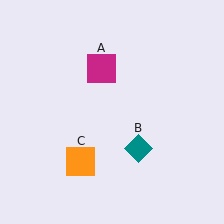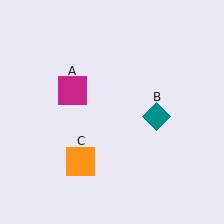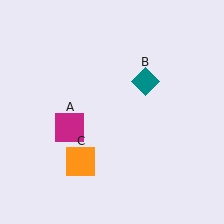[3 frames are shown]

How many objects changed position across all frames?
2 objects changed position: magenta square (object A), teal diamond (object B).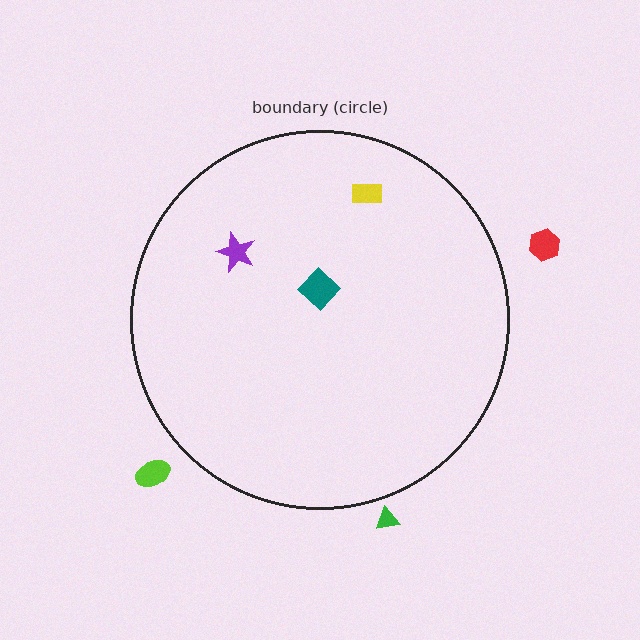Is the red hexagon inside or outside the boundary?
Outside.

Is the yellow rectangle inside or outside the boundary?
Inside.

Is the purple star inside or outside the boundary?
Inside.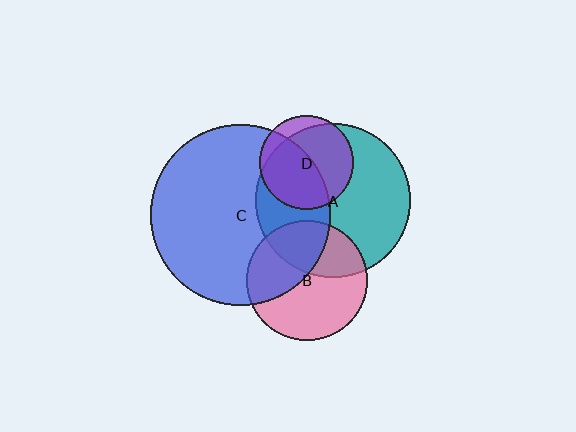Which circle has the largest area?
Circle C (blue).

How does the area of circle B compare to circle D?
Approximately 1.6 times.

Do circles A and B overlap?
Yes.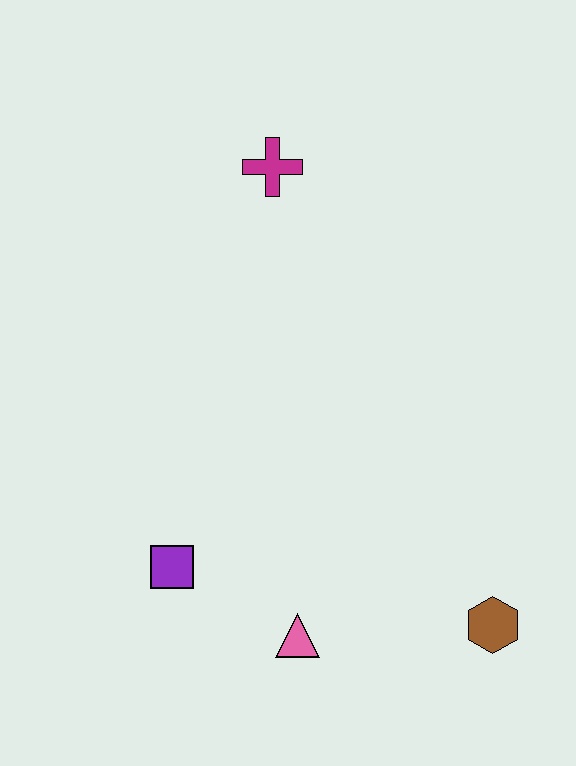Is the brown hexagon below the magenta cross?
Yes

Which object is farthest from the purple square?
The magenta cross is farthest from the purple square.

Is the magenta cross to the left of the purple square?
No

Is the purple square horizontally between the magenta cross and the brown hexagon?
No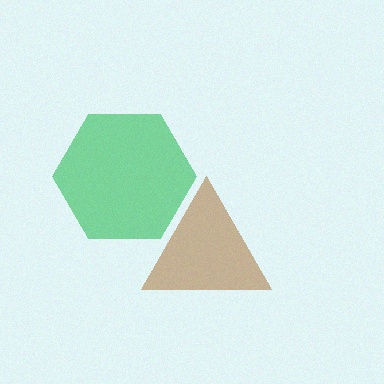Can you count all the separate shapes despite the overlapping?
Yes, there are 2 separate shapes.